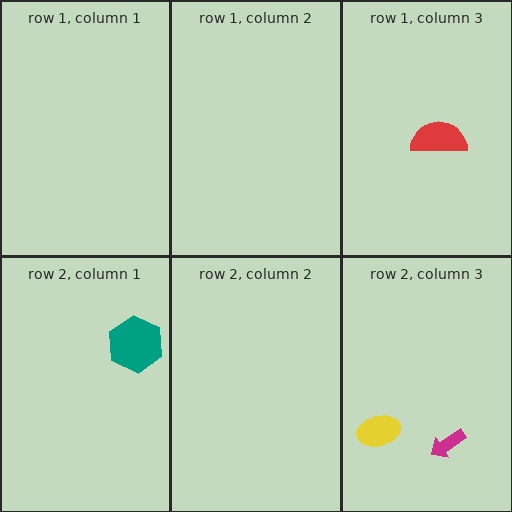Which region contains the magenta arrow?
The row 2, column 3 region.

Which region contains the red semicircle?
The row 1, column 3 region.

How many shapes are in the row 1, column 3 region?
1.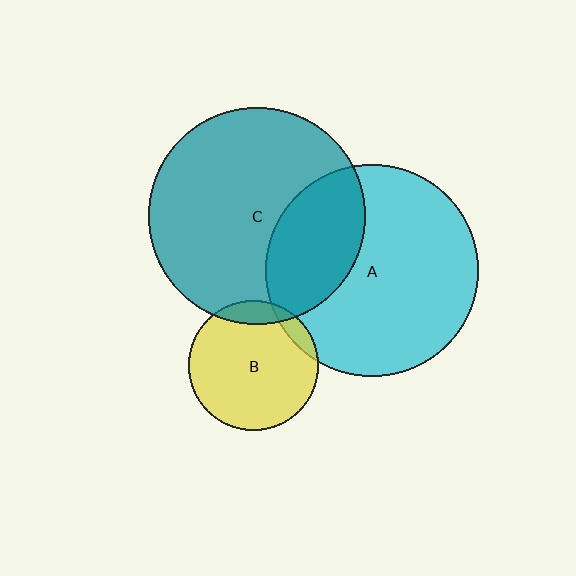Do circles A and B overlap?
Yes.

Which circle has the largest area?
Circle C (teal).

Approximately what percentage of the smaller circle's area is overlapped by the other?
Approximately 10%.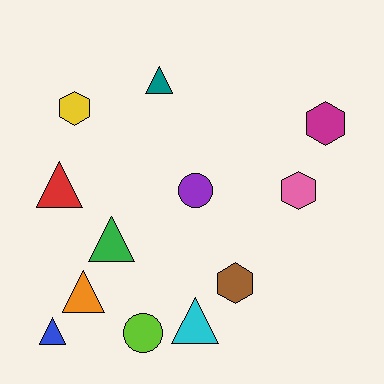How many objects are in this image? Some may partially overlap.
There are 12 objects.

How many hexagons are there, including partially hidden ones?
There are 4 hexagons.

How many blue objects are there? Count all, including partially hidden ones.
There is 1 blue object.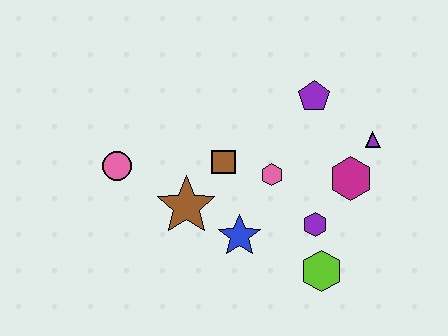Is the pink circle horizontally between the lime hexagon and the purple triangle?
No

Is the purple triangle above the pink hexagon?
Yes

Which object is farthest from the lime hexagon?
The pink circle is farthest from the lime hexagon.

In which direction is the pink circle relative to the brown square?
The pink circle is to the left of the brown square.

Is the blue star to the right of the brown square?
Yes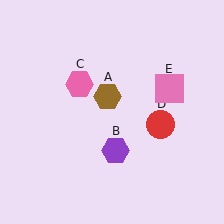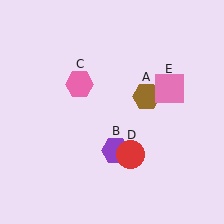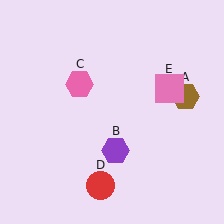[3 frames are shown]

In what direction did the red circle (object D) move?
The red circle (object D) moved down and to the left.